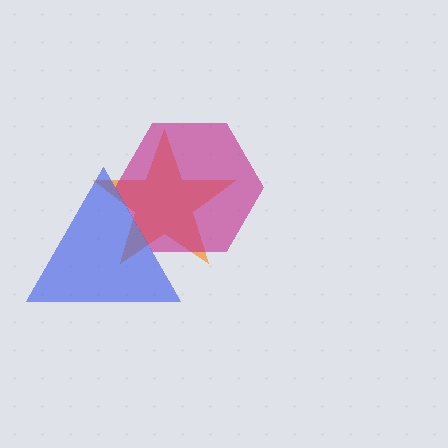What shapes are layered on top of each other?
The layered shapes are: an orange star, a magenta hexagon, a blue triangle.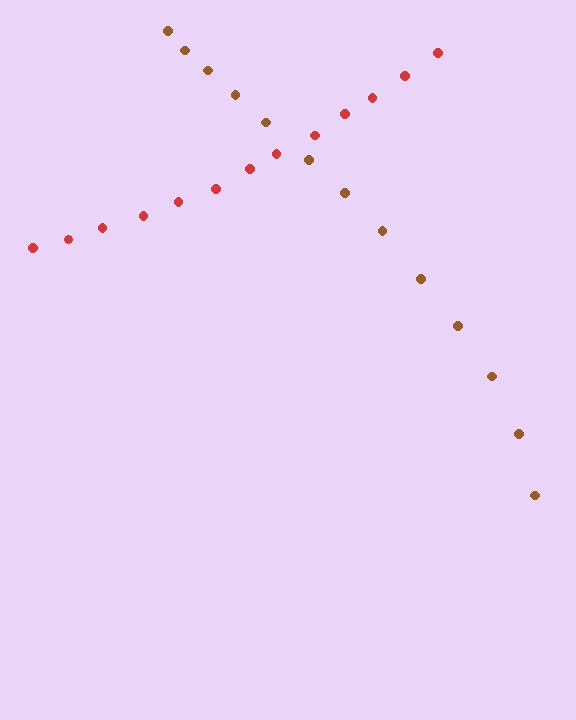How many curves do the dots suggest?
There are 2 distinct paths.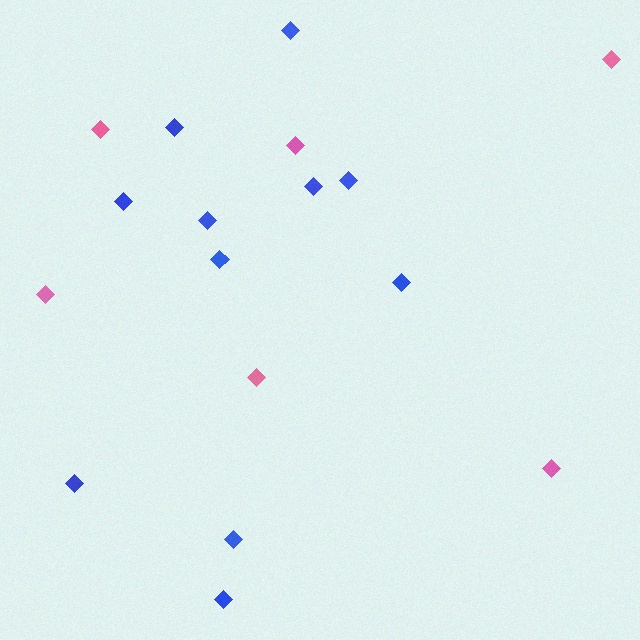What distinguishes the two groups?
There are 2 groups: one group of blue diamonds (11) and one group of pink diamonds (6).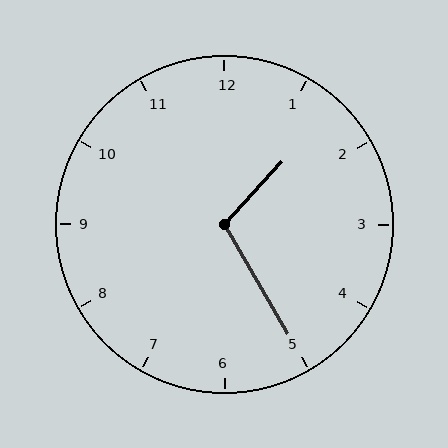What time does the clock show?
1:25.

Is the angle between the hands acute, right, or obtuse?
It is obtuse.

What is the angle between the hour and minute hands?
Approximately 108 degrees.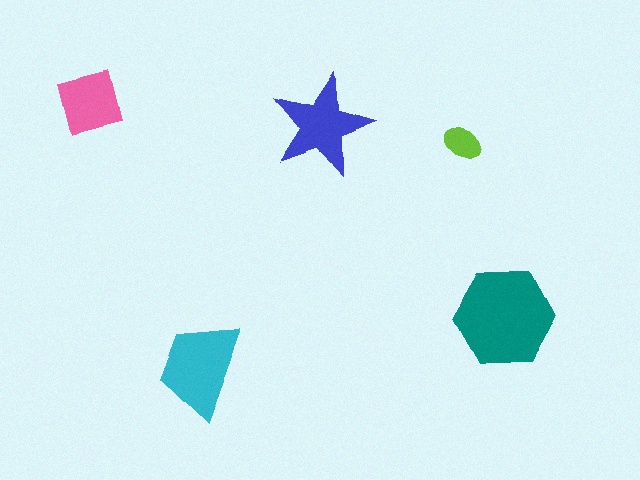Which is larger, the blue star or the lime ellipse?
The blue star.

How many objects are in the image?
There are 5 objects in the image.